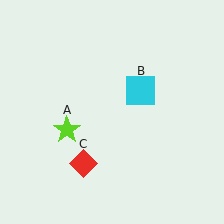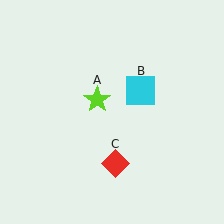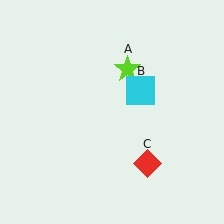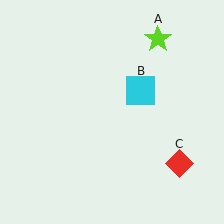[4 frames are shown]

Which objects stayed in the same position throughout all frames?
Cyan square (object B) remained stationary.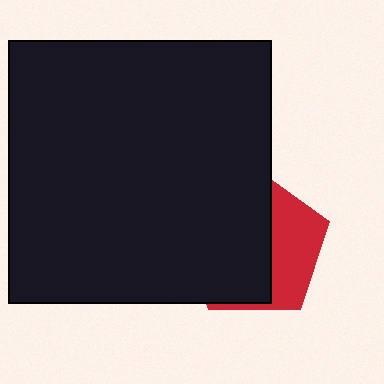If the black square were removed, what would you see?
You would see the complete red pentagon.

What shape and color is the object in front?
The object in front is a black square.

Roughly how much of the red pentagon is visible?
A small part of it is visible (roughly 37%).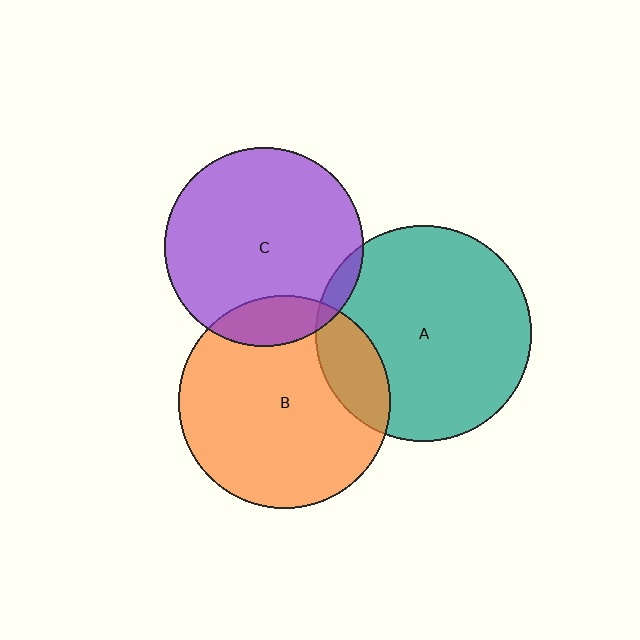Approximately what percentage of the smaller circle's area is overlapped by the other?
Approximately 5%.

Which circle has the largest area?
Circle A (teal).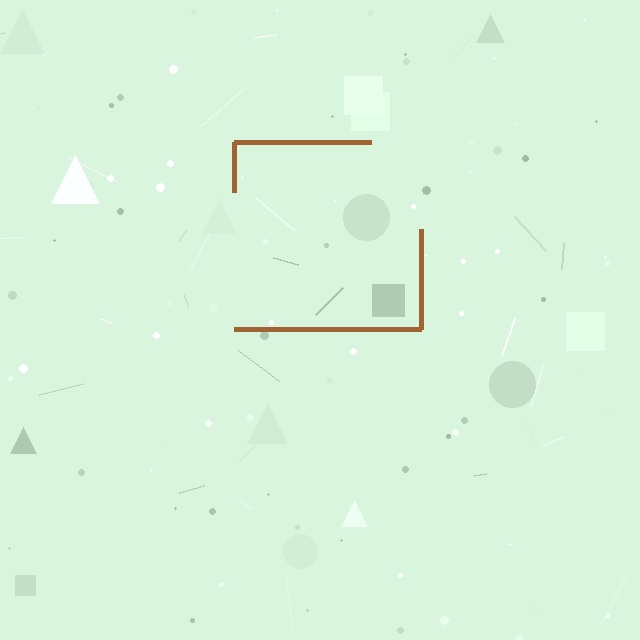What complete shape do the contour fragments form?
The contour fragments form a square.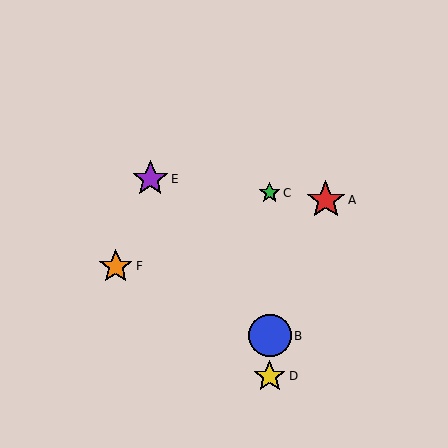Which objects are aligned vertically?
Objects B, C, D are aligned vertically.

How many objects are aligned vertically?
3 objects (B, C, D) are aligned vertically.